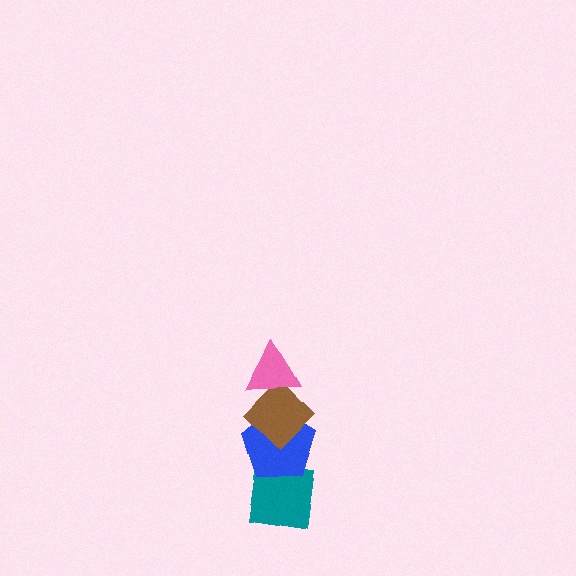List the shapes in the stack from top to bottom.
From top to bottom: the pink triangle, the brown diamond, the blue pentagon, the teal square.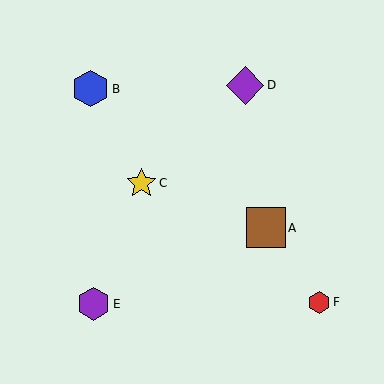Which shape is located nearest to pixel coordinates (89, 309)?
The purple hexagon (labeled E) at (93, 304) is nearest to that location.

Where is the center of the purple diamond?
The center of the purple diamond is at (245, 85).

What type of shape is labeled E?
Shape E is a purple hexagon.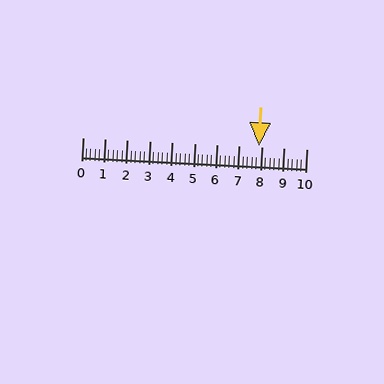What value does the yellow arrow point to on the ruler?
The yellow arrow points to approximately 7.9.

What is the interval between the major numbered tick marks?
The major tick marks are spaced 1 units apart.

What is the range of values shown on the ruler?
The ruler shows values from 0 to 10.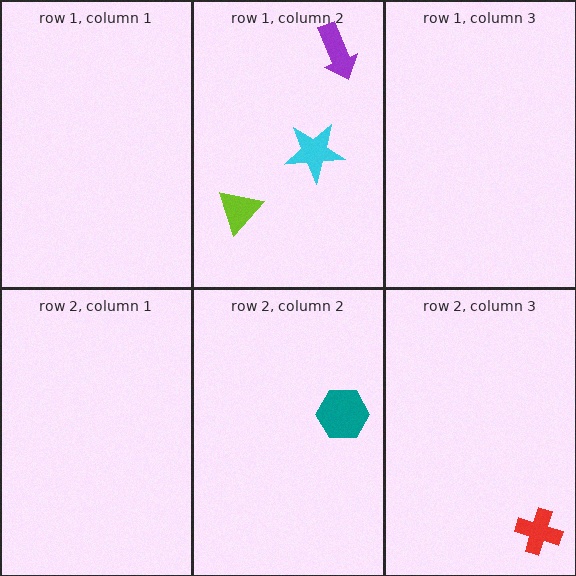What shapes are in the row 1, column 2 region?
The cyan star, the lime triangle, the purple arrow.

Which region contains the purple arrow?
The row 1, column 2 region.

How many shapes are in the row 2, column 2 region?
1.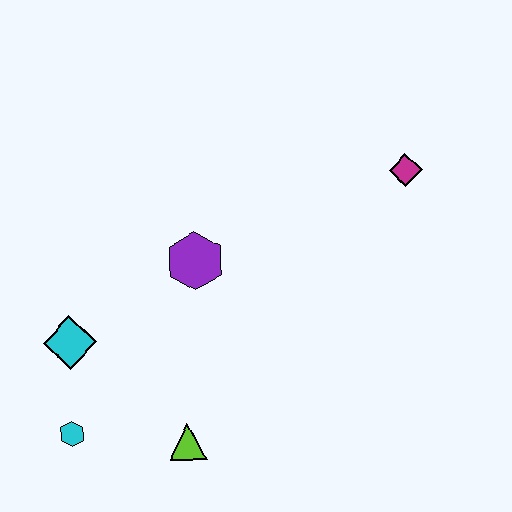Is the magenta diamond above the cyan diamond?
Yes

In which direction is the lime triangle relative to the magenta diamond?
The lime triangle is below the magenta diamond.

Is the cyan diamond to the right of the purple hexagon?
No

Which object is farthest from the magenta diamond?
The cyan hexagon is farthest from the magenta diamond.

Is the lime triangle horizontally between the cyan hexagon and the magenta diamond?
Yes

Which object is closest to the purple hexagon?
The cyan diamond is closest to the purple hexagon.